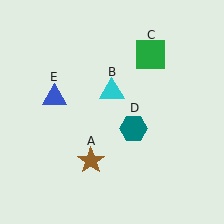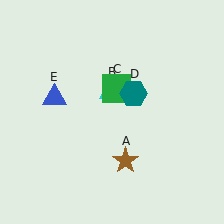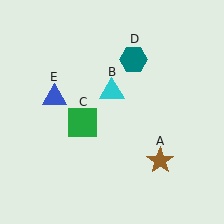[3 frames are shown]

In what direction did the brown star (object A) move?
The brown star (object A) moved right.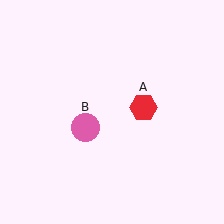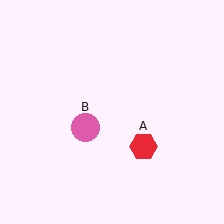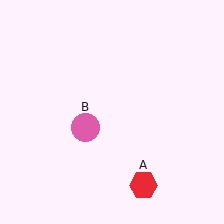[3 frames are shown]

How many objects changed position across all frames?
1 object changed position: red hexagon (object A).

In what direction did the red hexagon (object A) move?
The red hexagon (object A) moved down.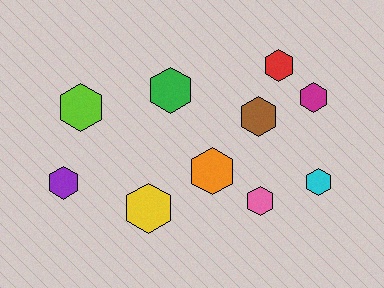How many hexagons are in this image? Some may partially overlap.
There are 10 hexagons.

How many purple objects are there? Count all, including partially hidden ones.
There is 1 purple object.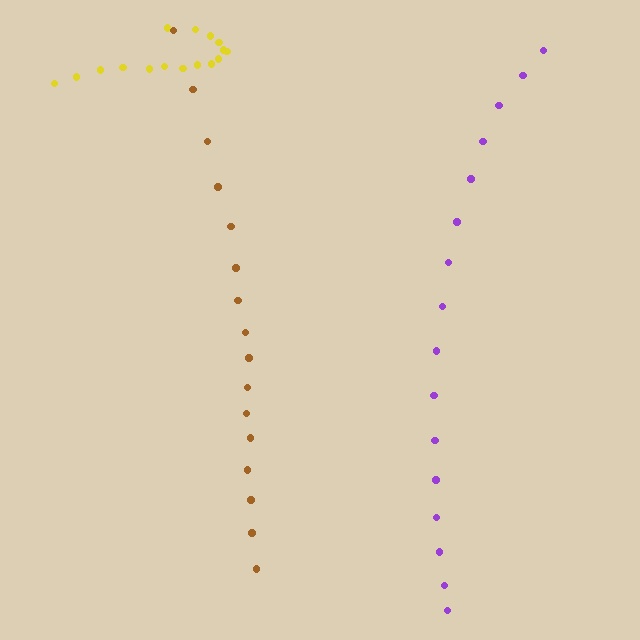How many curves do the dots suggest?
There are 3 distinct paths.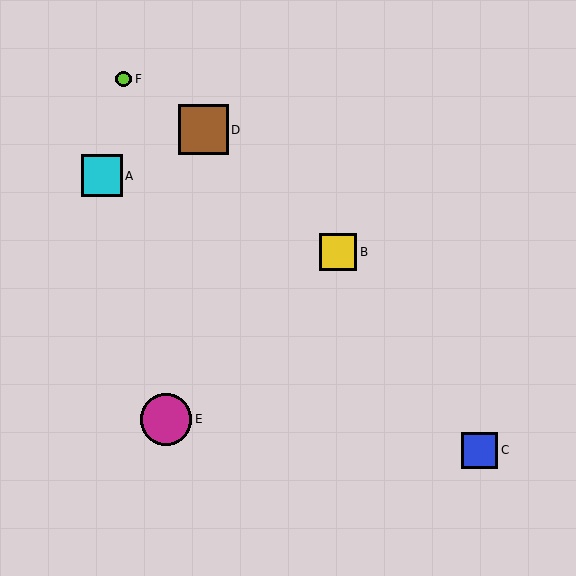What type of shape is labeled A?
Shape A is a cyan square.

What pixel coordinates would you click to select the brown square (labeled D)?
Click at (203, 130) to select the brown square D.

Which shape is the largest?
The magenta circle (labeled E) is the largest.